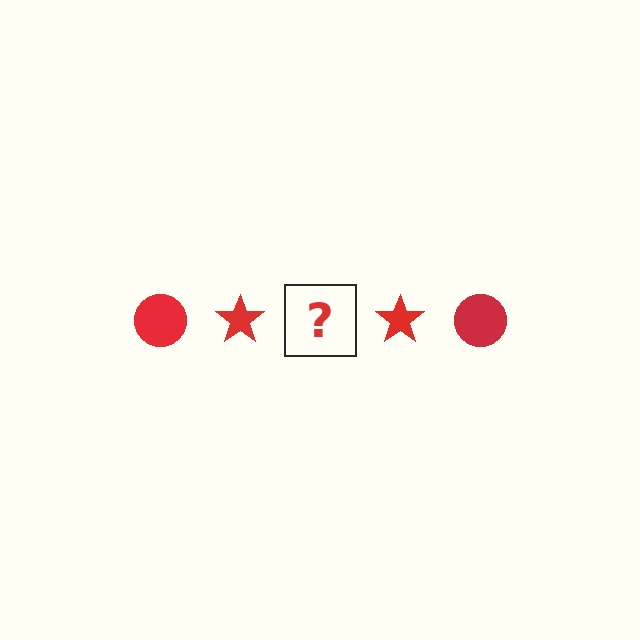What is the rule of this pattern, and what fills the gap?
The rule is that the pattern cycles through circle, star shapes in red. The gap should be filled with a red circle.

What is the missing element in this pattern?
The missing element is a red circle.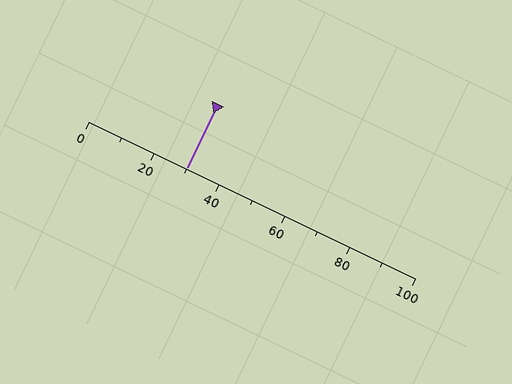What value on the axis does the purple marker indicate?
The marker indicates approximately 30.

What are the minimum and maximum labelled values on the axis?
The axis runs from 0 to 100.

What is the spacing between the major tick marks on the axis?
The major ticks are spaced 20 apart.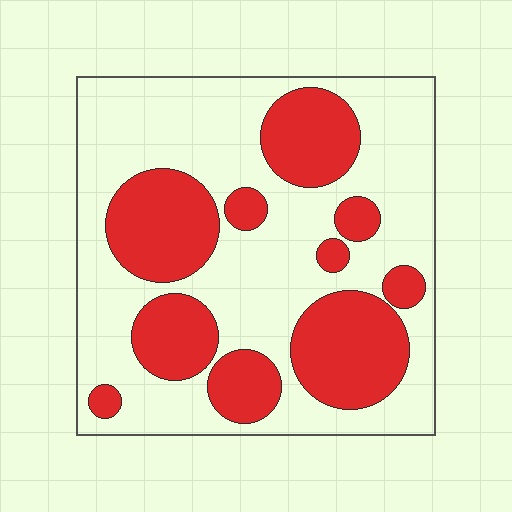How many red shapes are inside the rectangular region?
10.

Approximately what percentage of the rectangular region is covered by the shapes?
Approximately 35%.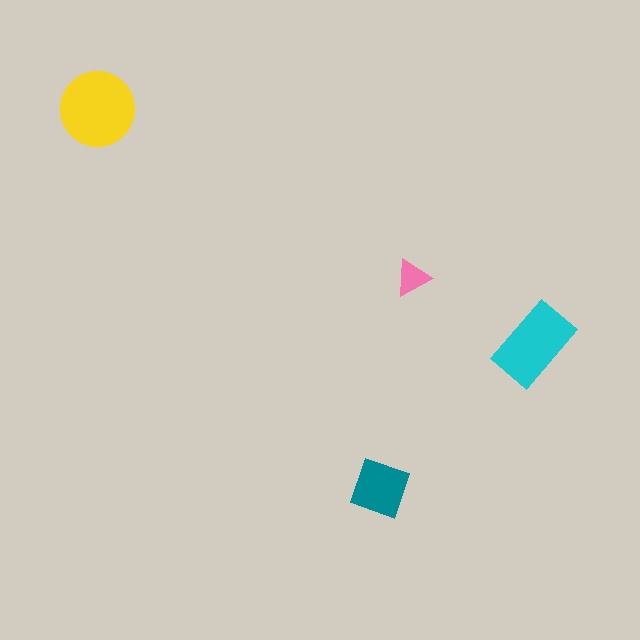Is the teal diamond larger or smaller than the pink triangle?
Larger.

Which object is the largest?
The yellow circle.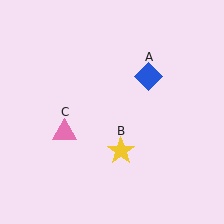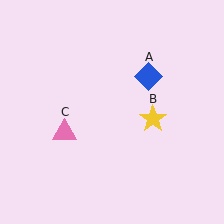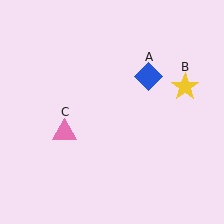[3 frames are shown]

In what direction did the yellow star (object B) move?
The yellow star (object B) moved up and to the right.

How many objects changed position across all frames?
1 object changed position: yellow star (object B).